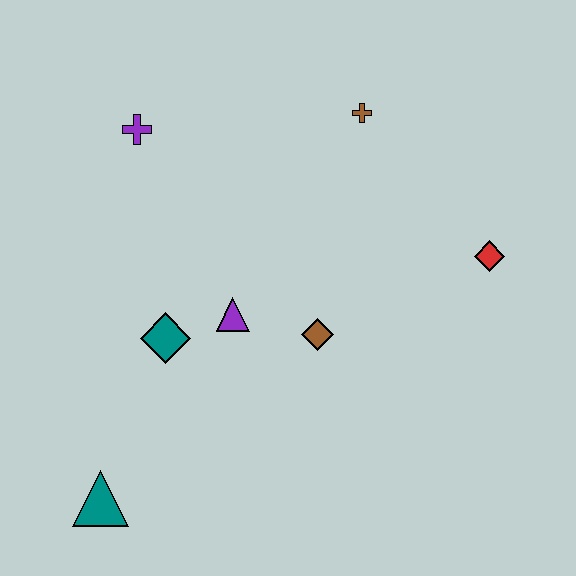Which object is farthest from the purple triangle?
The red diamond is farthest from the purple triangle.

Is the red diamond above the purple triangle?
Yes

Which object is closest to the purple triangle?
The teal diamond is closest to the purple triangle.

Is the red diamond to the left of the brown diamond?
No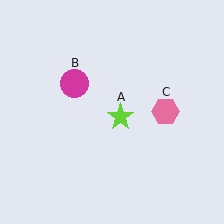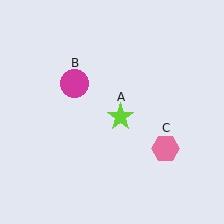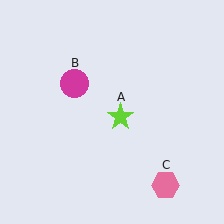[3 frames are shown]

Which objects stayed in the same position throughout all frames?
Lime star (object A) and magenta circle (object B) remained stationary.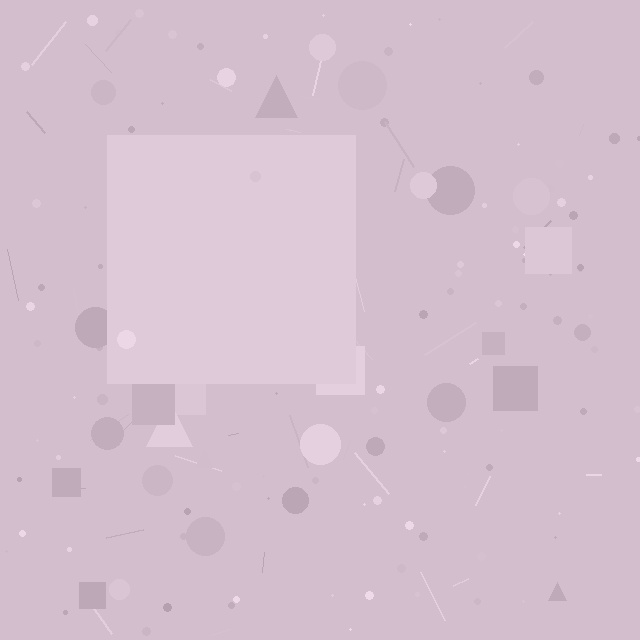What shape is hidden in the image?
A square is hidden in the image.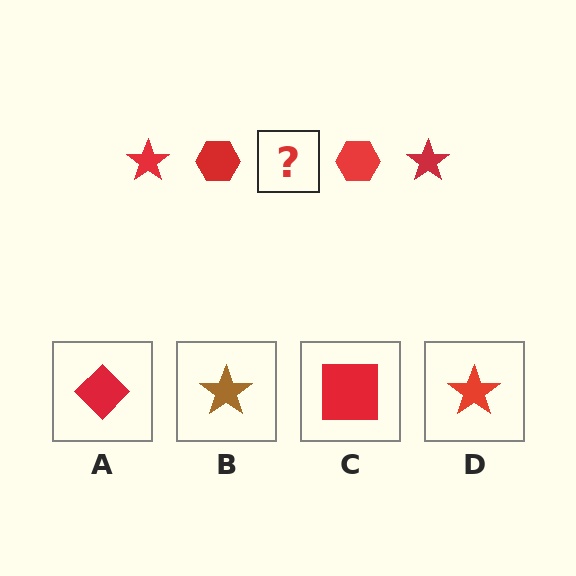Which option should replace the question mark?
Option D.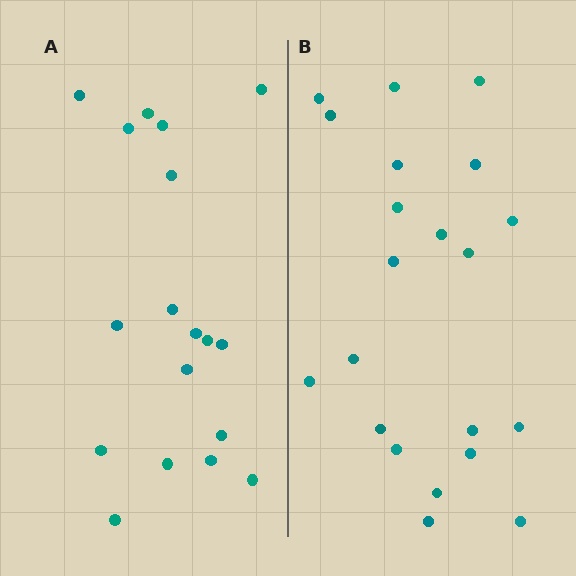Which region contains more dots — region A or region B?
Region B (the right region) has more dots.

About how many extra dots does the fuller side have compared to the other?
Region B has just a few more — roughly 2 or 3 more dots than region A.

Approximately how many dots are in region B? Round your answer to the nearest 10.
About 20 dots. (The exact count is 21, which rounds to 20.)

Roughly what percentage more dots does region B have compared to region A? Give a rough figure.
About 15% more.